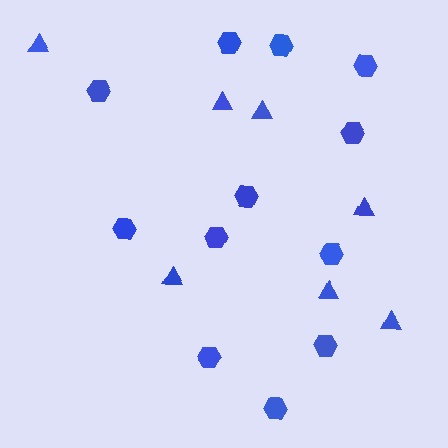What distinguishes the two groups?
There are 2 groups: one group of hexagons (12) and one group of triangles (7).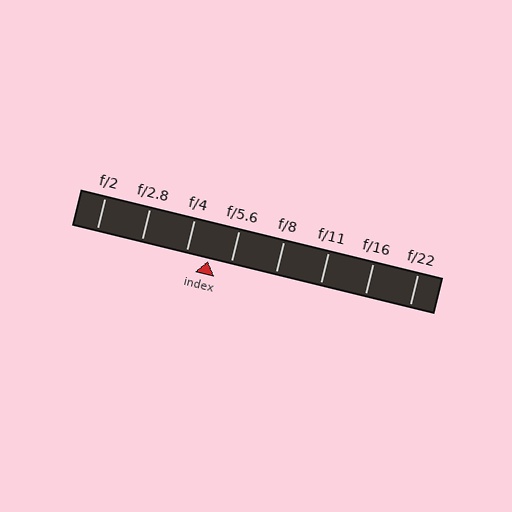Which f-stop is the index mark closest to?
The index mark is closest to f/5.6.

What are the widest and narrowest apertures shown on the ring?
The widest aperture shown is f/2 and the narrowest is f/22.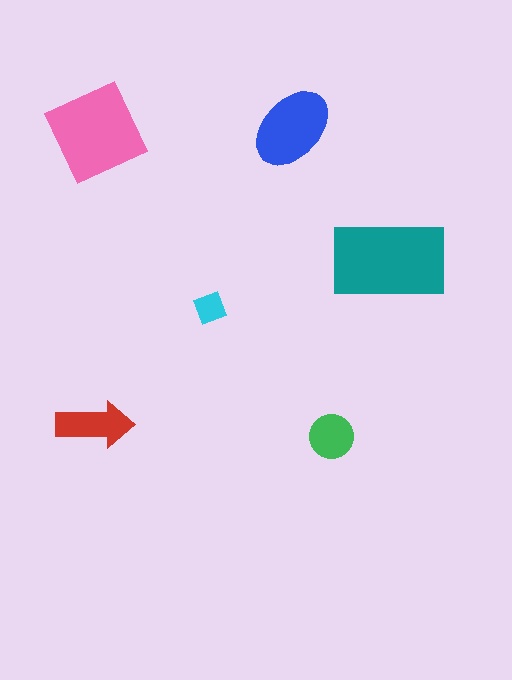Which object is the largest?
The teal rectangle.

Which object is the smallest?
The cyan diamond.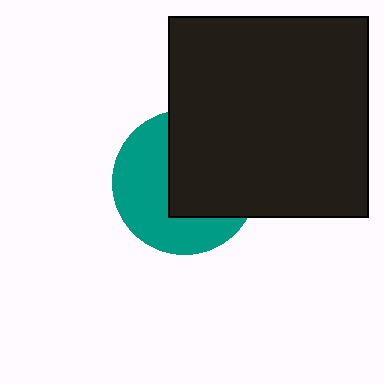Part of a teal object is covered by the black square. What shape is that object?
It is a circle.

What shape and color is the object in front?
The object in front is a black square.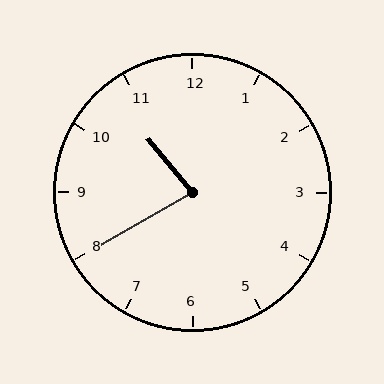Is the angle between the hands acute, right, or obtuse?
It is acute.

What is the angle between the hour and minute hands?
Approximately 80 degrees.